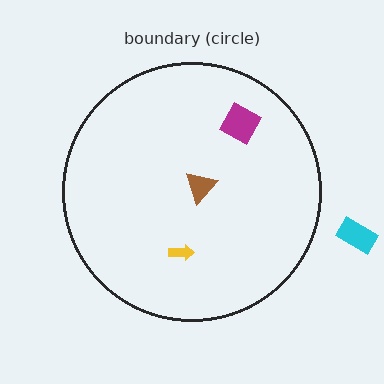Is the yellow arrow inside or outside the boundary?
Inside.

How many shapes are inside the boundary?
3 inside, 1 outside.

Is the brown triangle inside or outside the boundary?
Inside.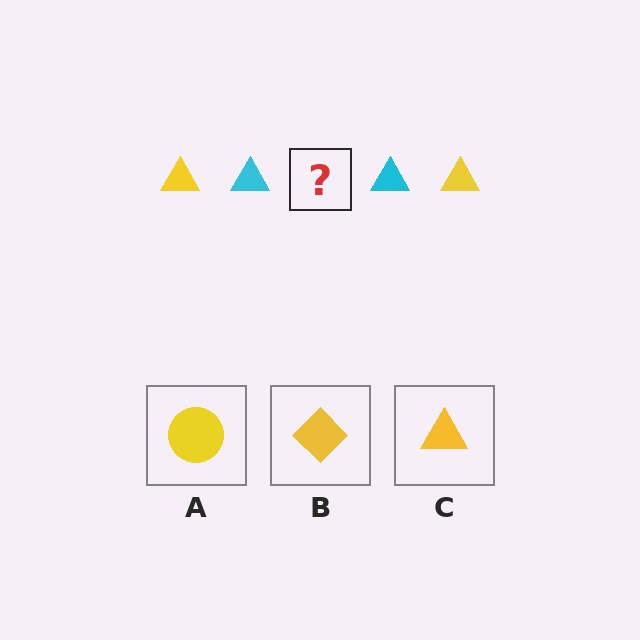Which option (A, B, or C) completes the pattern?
C.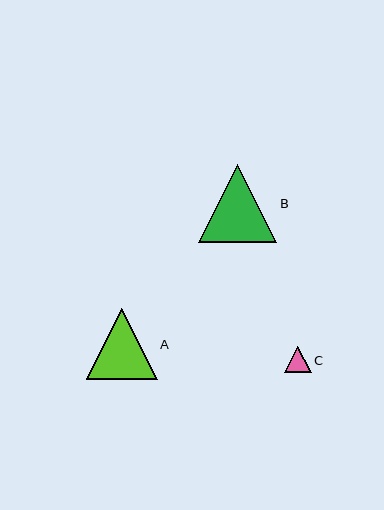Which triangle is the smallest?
Triangle C is the smallest with a size of approximately 27 pixels.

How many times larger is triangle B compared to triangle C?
Triangle B is approximately 2.9 times the size of triangle C.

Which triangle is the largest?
Triangle B is the largest with a size of approximately 79 pixels.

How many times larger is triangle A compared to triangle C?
Triangle A is approximately 2.6 times the size of triangle C.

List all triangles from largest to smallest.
From largest to smallest: B, A, C.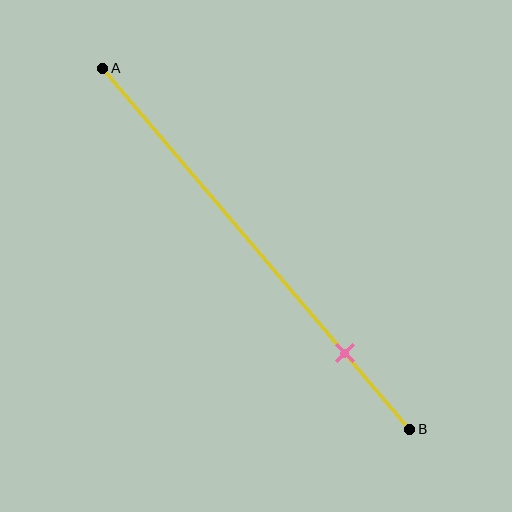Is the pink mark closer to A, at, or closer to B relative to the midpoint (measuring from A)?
The pink mark is closer to point B than the midpoint of segment AB.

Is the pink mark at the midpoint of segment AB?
No, the mark is at about 80% from A, not at the 50% midpoint.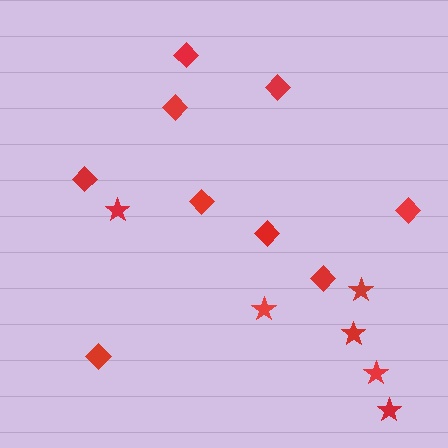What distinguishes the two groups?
There are 2 groups: one group of diamonds (9) and one group of stars (6).